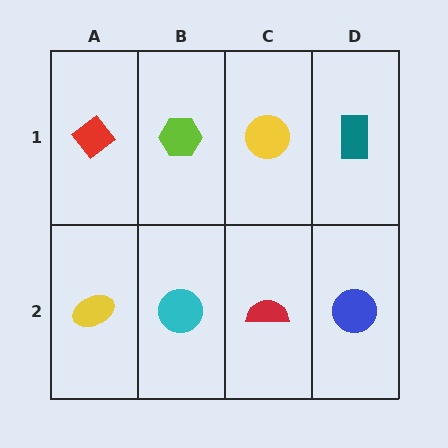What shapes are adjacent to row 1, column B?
A cyan circle (row 2, column B), a red diamond (row 1, column A), a yellow circle (row 1, column C).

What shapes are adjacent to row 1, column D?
A blue circle (row 2, column D), a yellow circle (row 1, column C).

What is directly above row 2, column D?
A teal rectangle.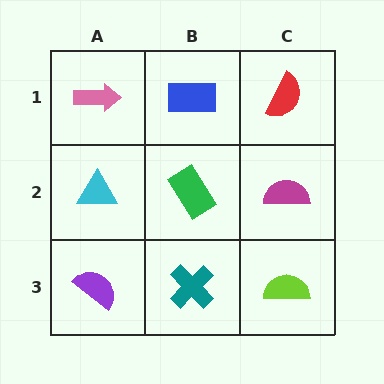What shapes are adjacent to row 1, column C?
A magenta semicircle (row 2, column C), a blue rectangle (row 1, column B).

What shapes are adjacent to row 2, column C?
A red semicircle (row 1, column C), a lime semicircle (row 3, column C), a green rectangle (row 2, column B).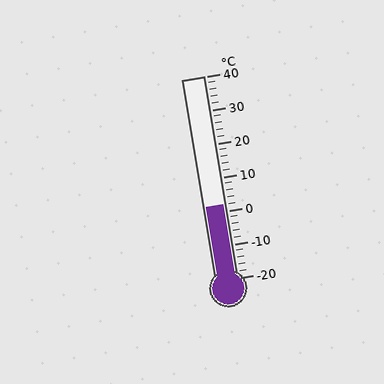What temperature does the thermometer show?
The thermometer shows approximately 2°C.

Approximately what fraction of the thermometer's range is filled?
The thermometer is filled to approximately 35% of its range.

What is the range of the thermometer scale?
The thermometer scale ranges from -20°C to 40°C.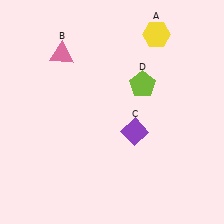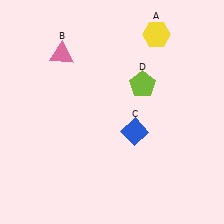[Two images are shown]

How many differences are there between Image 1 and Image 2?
There is 1 difference between the two images.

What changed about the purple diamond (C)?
In Image 1, C is purple. In Image 2, it changed to blue.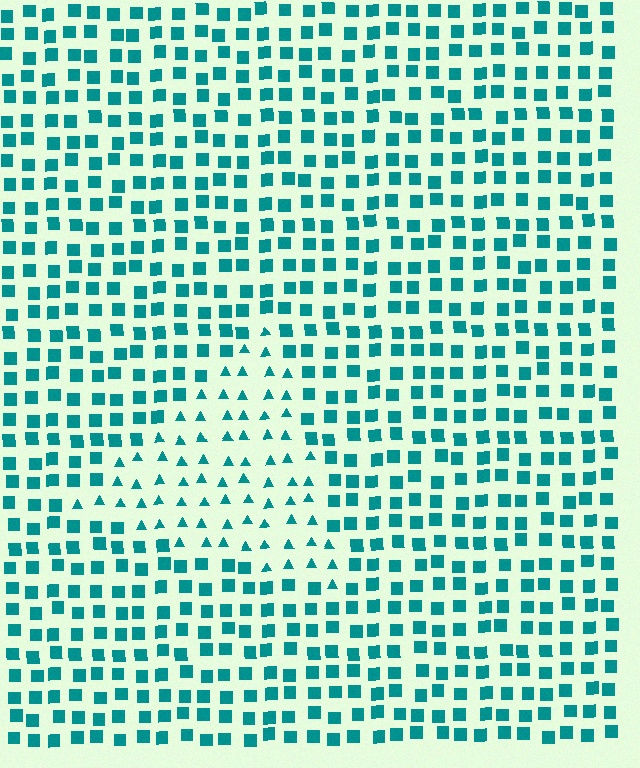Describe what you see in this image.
The image is filled with small teal elements arranged in a uniform grid. A triangle-shaped region contains triangles, while the surrounding area contains squares. The boundary is defined purely by the change in element shape.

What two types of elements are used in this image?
The image uses triangles inside the triangle region and squares outside it.